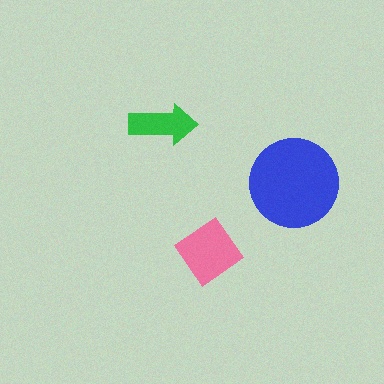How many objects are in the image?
There are 3 objects in the image.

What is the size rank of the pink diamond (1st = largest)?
2nd.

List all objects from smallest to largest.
The green arrow, the pink diamond, the blue circle.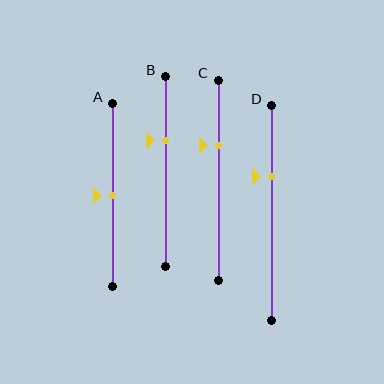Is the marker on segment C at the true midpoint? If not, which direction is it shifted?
No, the marker on segment C is shifted upward by about 17% of the segment length.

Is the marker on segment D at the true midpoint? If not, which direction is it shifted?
No, the marker on segment D is shifted upward by about 17% of the segment length.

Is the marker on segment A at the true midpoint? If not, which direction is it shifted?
Yes, the marker on segment A is at the true midpoint.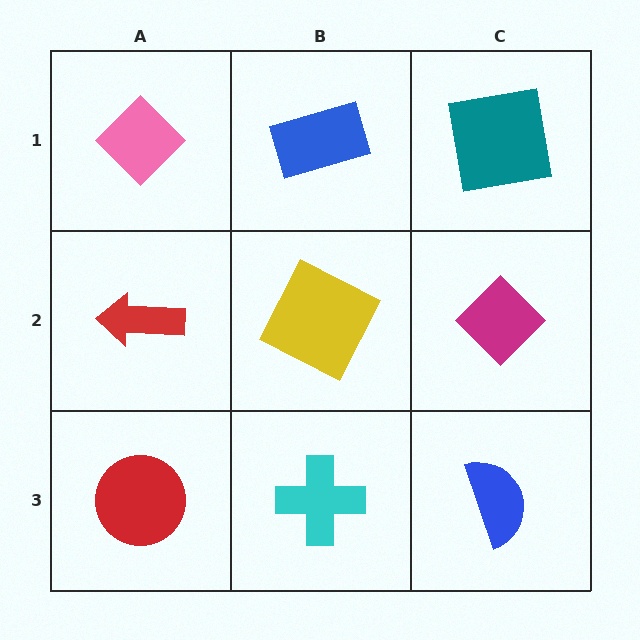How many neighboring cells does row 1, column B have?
3.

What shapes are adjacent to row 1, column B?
A yellow square (row 2, column B), a pink diamond (row 1, column A), a teal square (row 1, column C).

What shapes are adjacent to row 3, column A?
A red arrow (row 2, column A), a cyan cross (row 3, column B).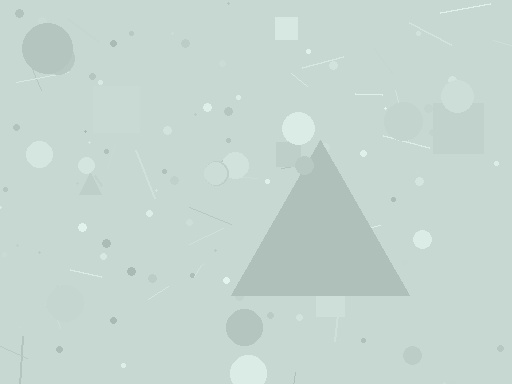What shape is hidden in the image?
A triangle is hidden in the image.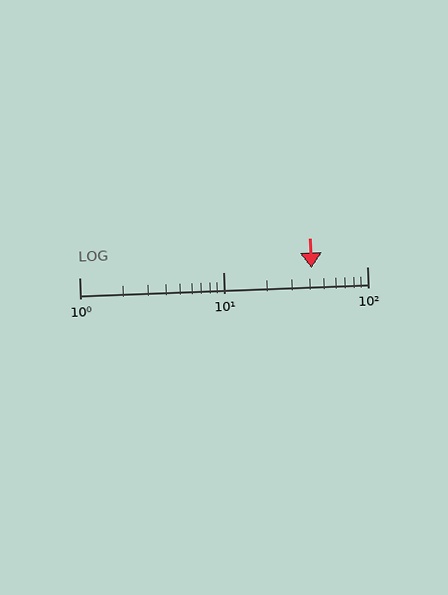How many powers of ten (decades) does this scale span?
The scale spans 2 decades, from 1 to 100.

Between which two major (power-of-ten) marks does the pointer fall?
The pointer is between 10 and 100.